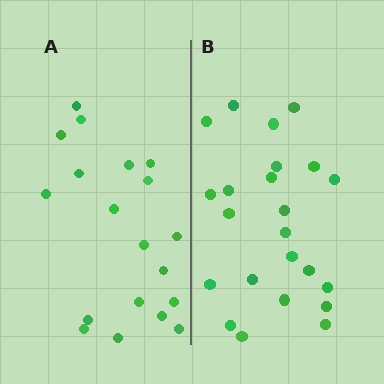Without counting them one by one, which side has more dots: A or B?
Region B (the right region) has more dots.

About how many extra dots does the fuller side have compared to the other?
Region B has about 4 more dots than region A.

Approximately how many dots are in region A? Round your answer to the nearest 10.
About 20 dots. (The exact count is 19, which rounds to 20.)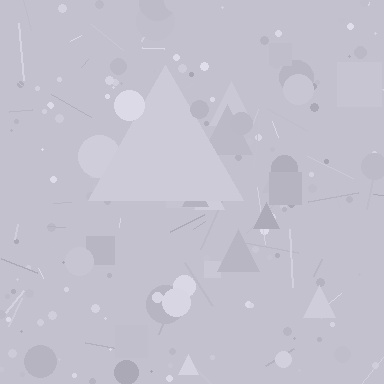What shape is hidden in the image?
A triangle is hidden in the image.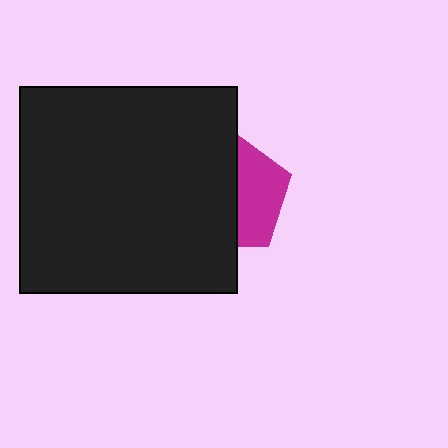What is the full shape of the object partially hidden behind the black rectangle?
The partially hidden object is a magenta pentagon.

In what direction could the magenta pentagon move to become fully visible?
The magenta pentagon could move right. That would shift it out from behind the black rectangle entirely.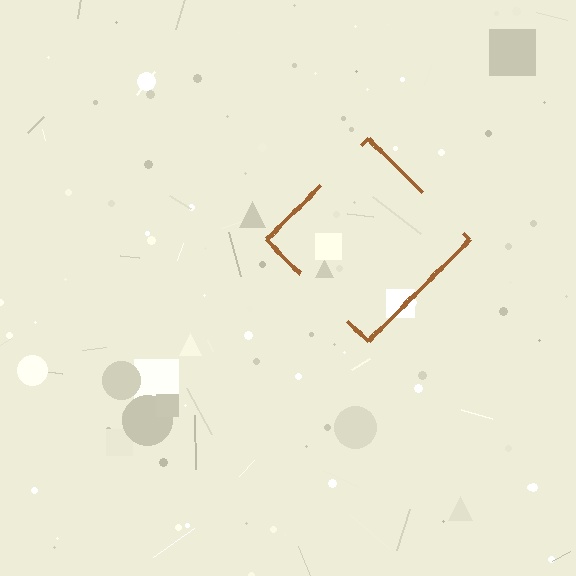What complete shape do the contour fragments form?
The contour fragments form a diamond.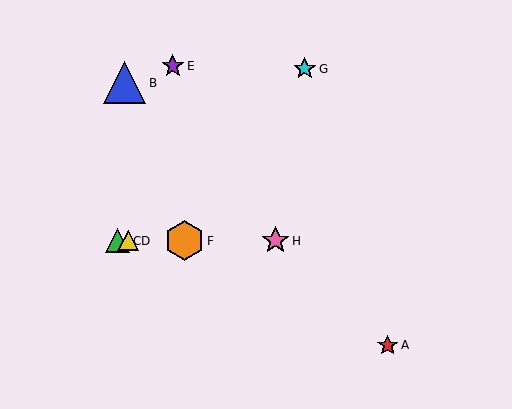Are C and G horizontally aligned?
No, C is at y≈241 and G is at y≈69.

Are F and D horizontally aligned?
Yes, both are at y≈241.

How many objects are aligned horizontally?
4 objects (C, D, F, H) are aligned horizontally.